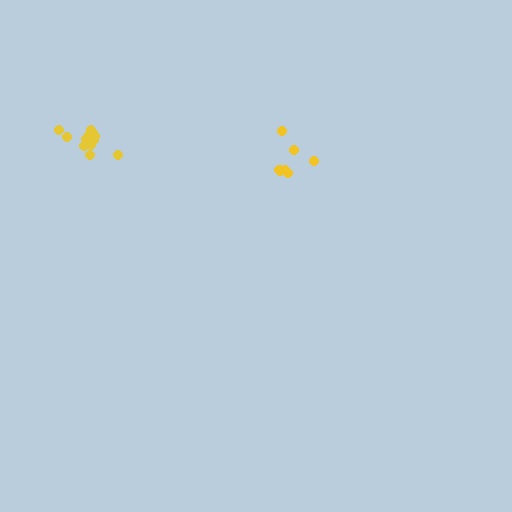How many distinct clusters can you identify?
There are 2 distinct clusters.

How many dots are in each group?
Group 1: 7 dots, Group 2: 12 dots (19 total).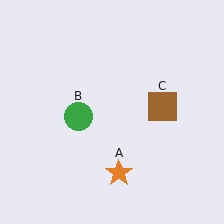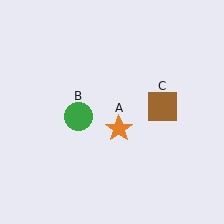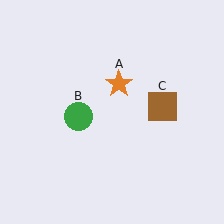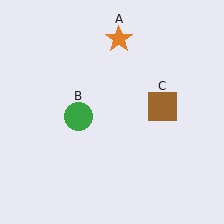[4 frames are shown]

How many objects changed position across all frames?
1 object changed position: orange star (object A).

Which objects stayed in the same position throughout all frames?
Green circle (object B) and brown square (object C) remained stationary.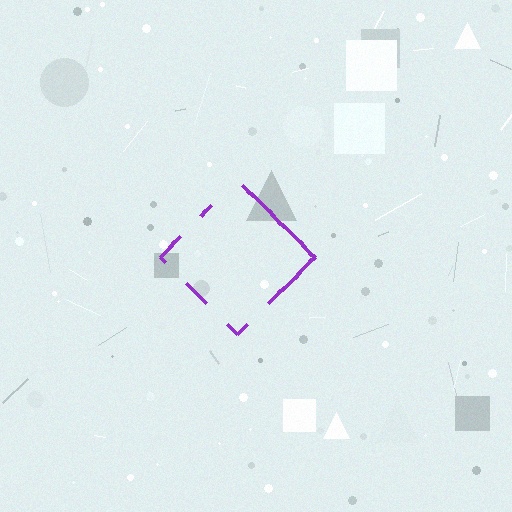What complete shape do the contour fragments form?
The contour fragments form a diamond.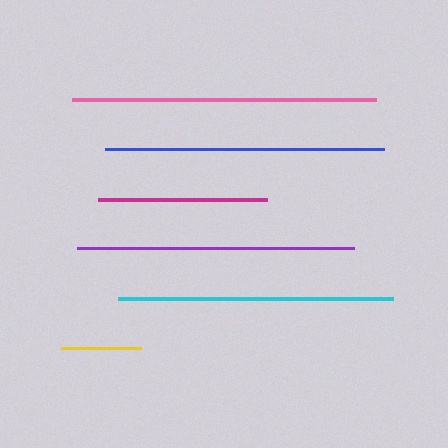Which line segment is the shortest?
The yellow line is the shortest at approximately 80 pixels.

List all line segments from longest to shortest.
From longest to shortest: pink, blue, purple, cyan, magenta, yellow.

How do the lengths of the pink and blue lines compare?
The pink and blue lines are approximately the same length.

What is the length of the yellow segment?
The yellow segment is approximately 80 pixels long.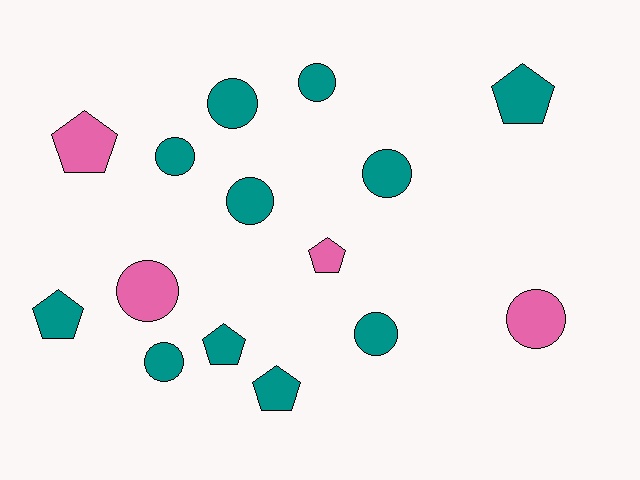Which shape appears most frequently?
Circle, with 9 objects.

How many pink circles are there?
There are 2 pink circles.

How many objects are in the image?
There are 15 objects.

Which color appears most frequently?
Teal, with 11 objects.